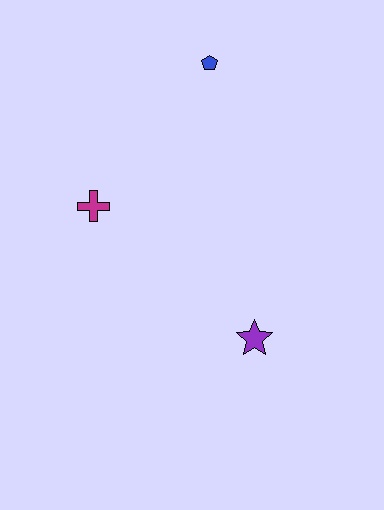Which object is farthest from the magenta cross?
The purple star is farthest from the magenta cross.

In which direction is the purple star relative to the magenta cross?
The purple star is to the right of the magenta cross.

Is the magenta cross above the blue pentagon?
No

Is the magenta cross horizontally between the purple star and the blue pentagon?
No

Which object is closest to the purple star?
The magenta cross is closest to the purple star.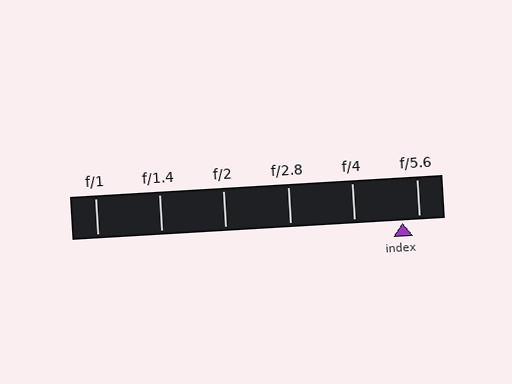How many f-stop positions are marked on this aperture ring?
There are 6 f-stop positions marked.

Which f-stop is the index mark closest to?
The index mark is closest to f/5.6.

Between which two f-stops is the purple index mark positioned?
The index mark is between f/4 and f/5.6.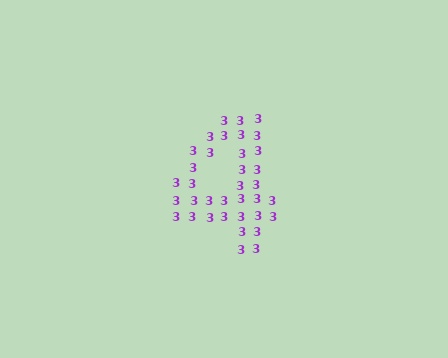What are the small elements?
The small elements are digit 3's.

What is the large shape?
The large shape is the digit 4.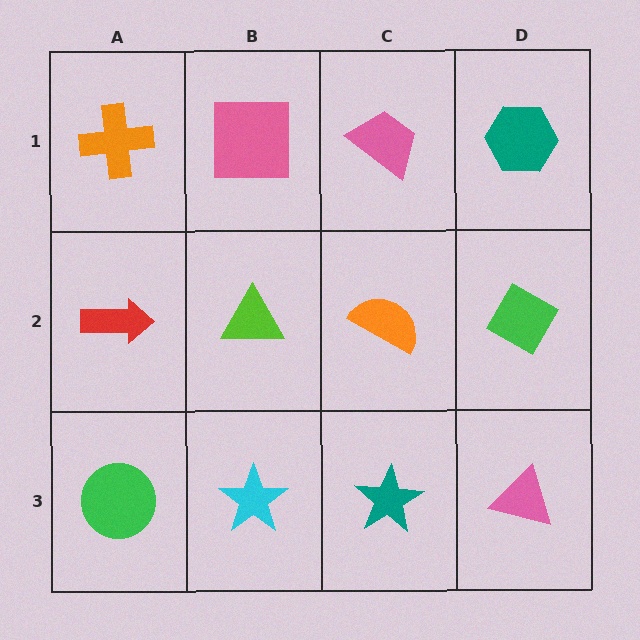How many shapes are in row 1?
4 shapes.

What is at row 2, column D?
A green diamond.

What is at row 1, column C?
A pink trapezoid.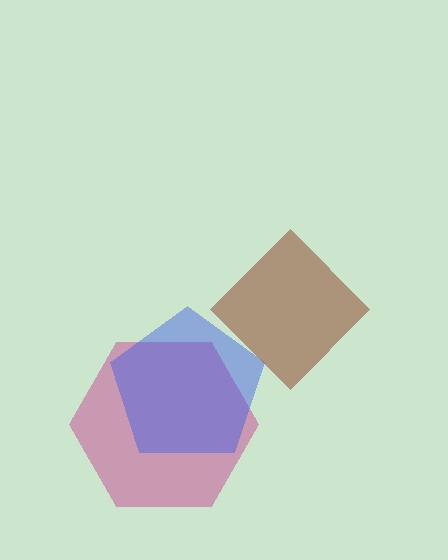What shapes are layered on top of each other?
The layered shapes are: a magenta hexagon, a blue pentagon, a brown diamond.